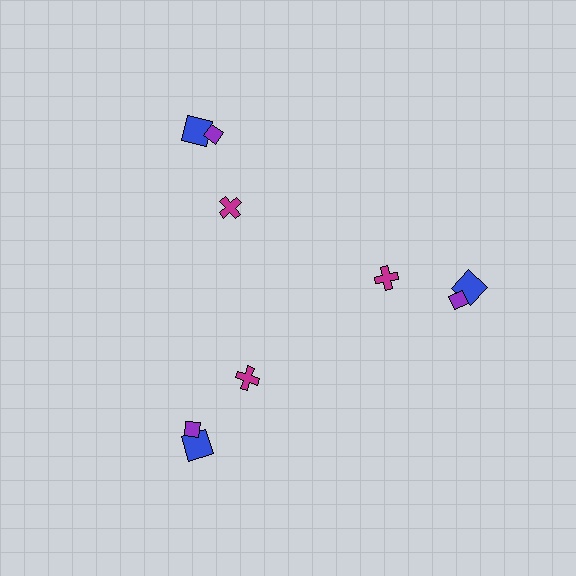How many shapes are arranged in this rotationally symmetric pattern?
There are 9 shapes, arranged in 3 groups of 3.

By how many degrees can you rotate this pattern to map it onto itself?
The pattern maps onto itself every 120 degrees of rotation.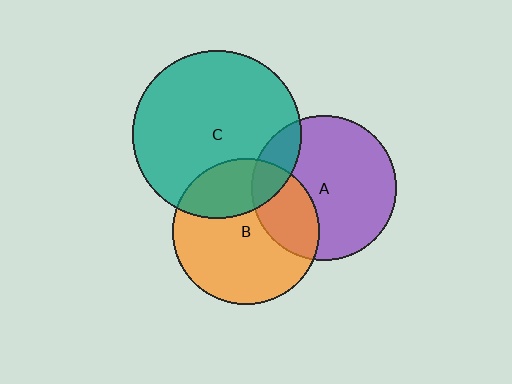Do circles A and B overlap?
Yes.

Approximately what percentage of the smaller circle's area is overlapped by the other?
Approximately 30%.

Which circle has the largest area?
Circle C (teal).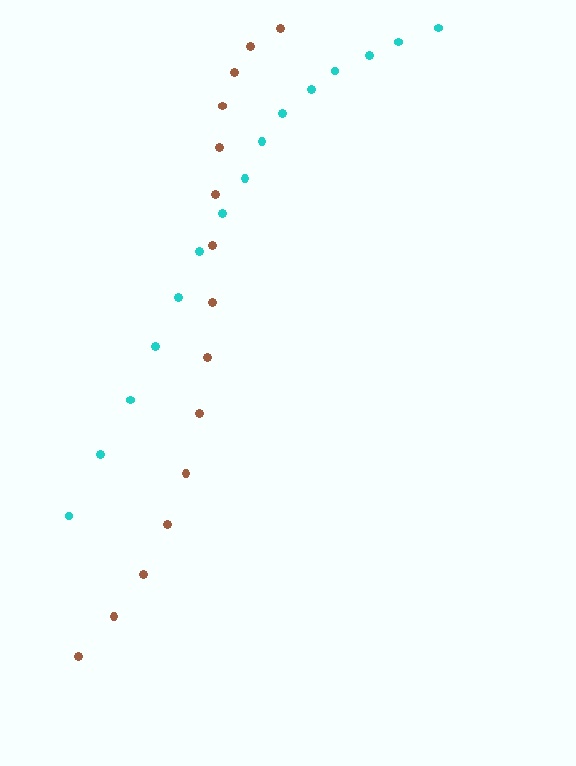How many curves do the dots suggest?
There are 2 distinct paths.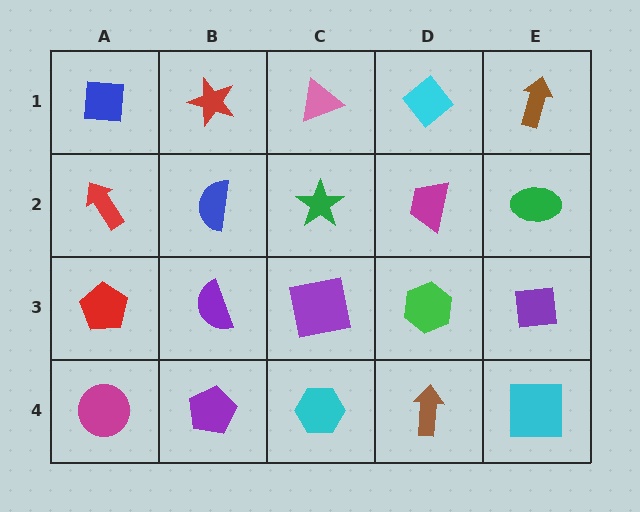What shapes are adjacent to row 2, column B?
A red star (row 1, column B), a purple semicircle (row 3, column B), a red arrow (row 2, column A), a green star (row 2, column C).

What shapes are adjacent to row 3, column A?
A red arrow (row 2, column A), a magenta circle (row 4, column A), a purple semicircle (row 3, column B).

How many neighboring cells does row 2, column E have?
3.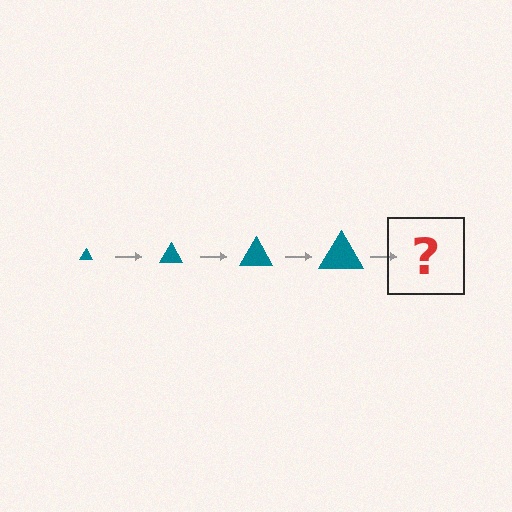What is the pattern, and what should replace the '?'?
The pattern is that the triangle gets progressively larger each step. The '?' should be a teal triangle, larger than the previous one.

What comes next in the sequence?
The next element should be a teal triangle, larger than the previous one.